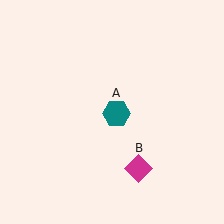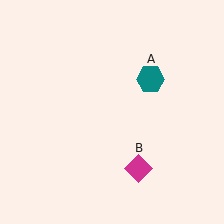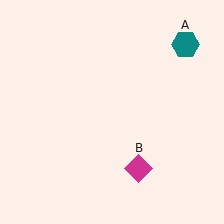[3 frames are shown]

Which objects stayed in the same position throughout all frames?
Magenta diamond (object B) remained stationary.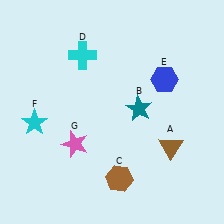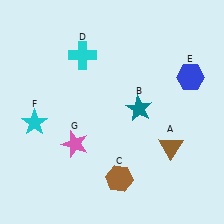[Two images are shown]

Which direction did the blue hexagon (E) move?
The blue hexagon (E) moved right.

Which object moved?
The blue hexagon (E) moved right.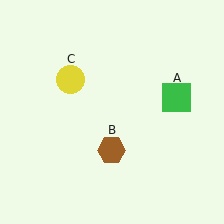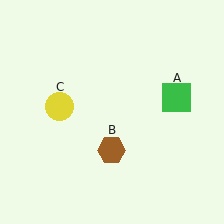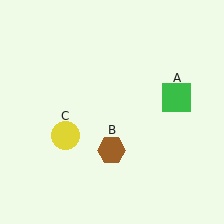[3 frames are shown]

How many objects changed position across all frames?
1 object changed position: yellow circle (object C).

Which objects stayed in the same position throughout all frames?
Green square (object A) and brown hexagon (object B) remained stationary.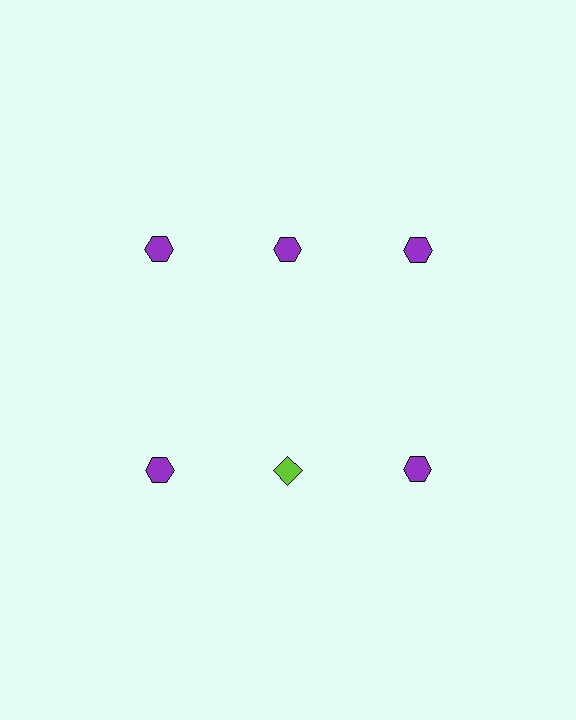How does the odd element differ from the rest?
It differs in both color (lime instead of purple) and shape (diamond instead of hexagon).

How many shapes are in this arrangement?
There are 6 shapes arranged in a grid pattern.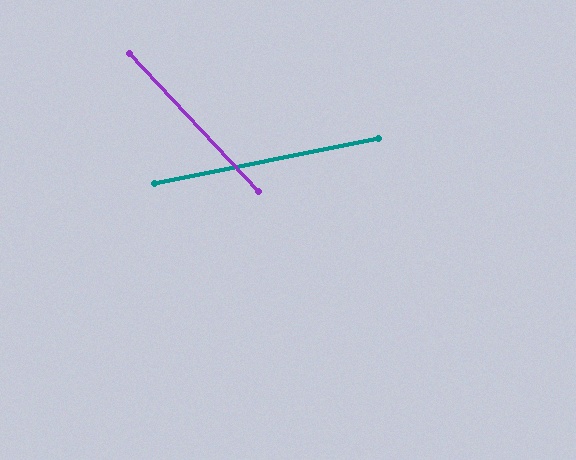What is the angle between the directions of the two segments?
Approximately 59 degrees.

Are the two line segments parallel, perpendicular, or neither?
Neither parallel nor perpendicular — they differ by about 59°.